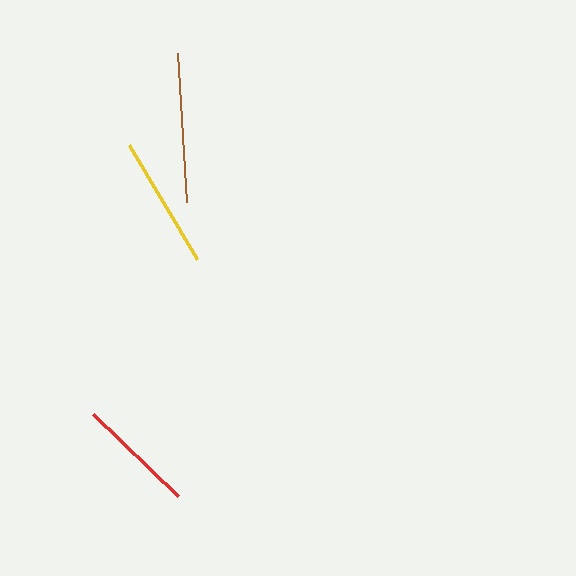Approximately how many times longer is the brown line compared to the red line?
The brown line is approximately 1.3 times the length of the red line.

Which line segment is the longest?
The brown line is the longest at approximately 149 pixels.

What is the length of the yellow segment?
The yellow segment is approximately 133 pixels long.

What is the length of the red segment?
The red segment is approximately 118 pixels long.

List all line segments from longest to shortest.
From longest to shortest: brown, yellow, red.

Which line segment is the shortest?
The red line is the shortest at approximately 118 pixels.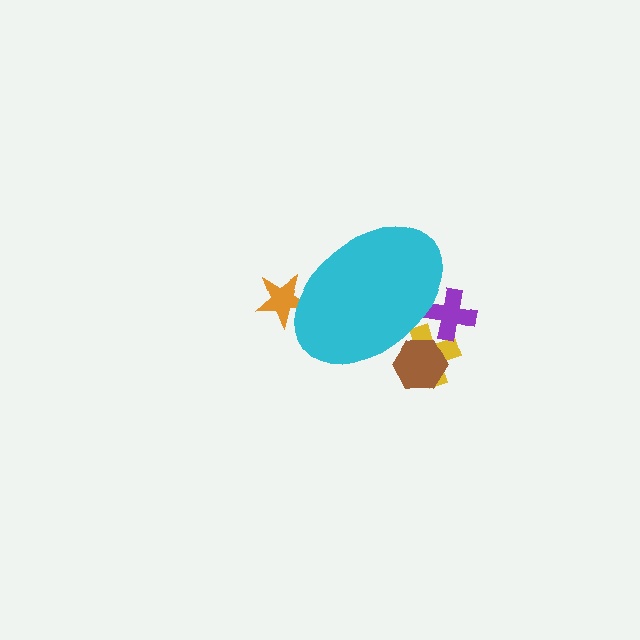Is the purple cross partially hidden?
Yes, the purple cross is partially hidden behind the cyan ellipse.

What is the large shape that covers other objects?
A cyan ellipse.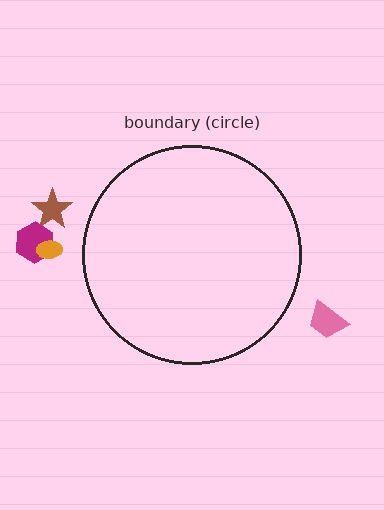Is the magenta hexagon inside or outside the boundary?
Outside.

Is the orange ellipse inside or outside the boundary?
Outside.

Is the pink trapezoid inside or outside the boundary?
Outside.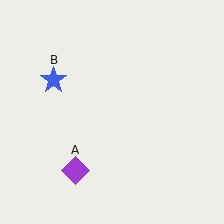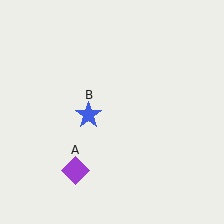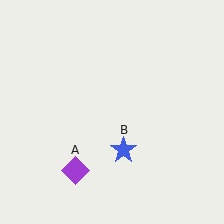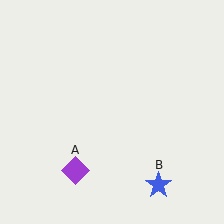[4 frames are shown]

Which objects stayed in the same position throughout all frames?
Purple diamond (object A) remained stationary.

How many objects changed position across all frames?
1 object changed position: blue star (object B).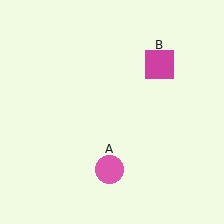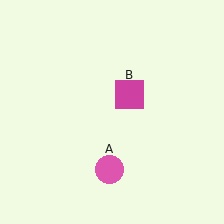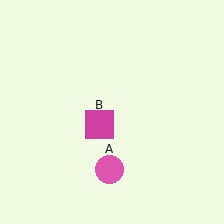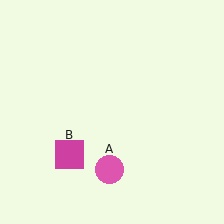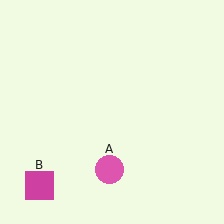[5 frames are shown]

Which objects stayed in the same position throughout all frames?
Pink circle (object A) remained stationary.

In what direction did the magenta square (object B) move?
The magenta square (object B) moved down and to the left.